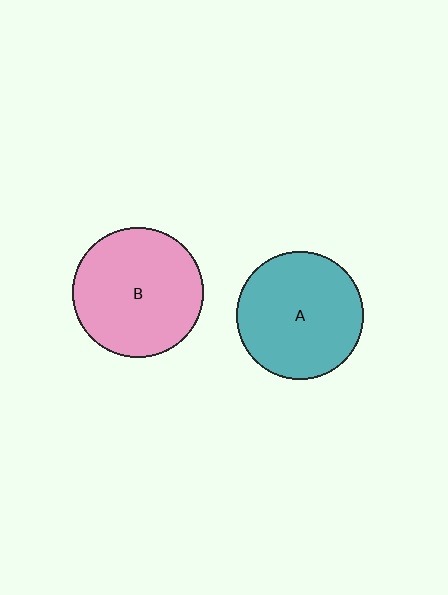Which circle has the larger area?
Circle B (pink).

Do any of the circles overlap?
No, none of the circles overlap.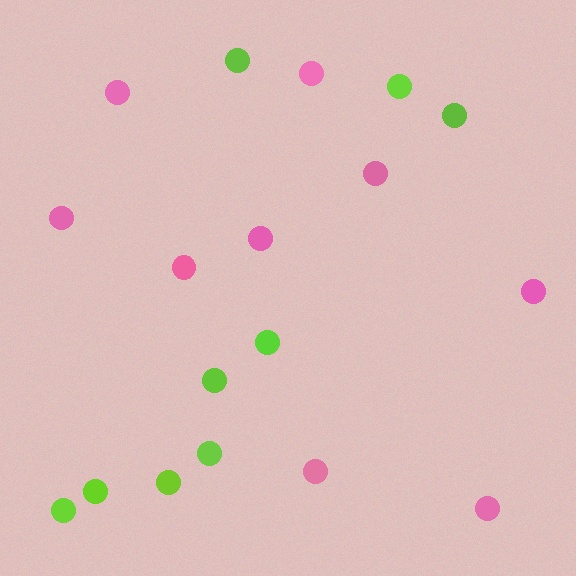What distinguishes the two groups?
There are 2 groups: one group of lime circles (9) and one group of pink circles (9).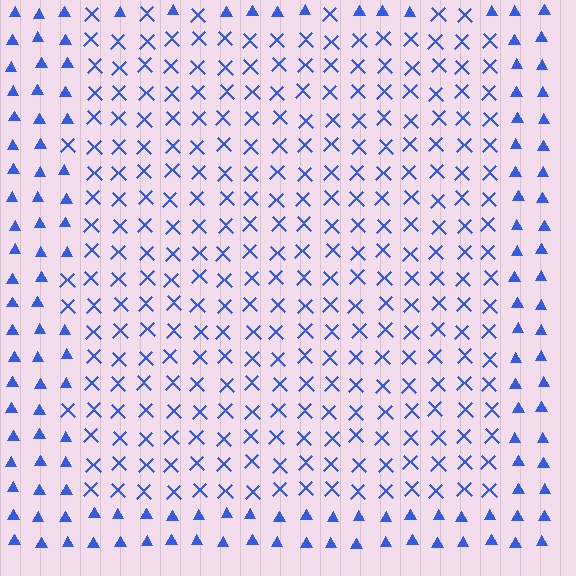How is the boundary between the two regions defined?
The boundary is defined by a change in element shape: X marks inside vs. triangles outside. All elements share the same color and spacing.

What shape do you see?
I see a rectangle.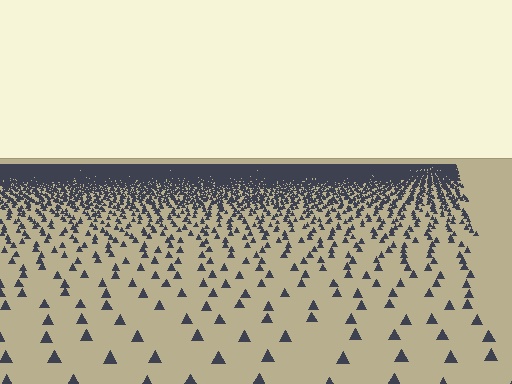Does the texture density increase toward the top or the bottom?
Density increases toward the top.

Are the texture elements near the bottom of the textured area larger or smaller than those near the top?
Larger. Near the bottom, elements are closer to the viewer and appear at a bigger on-screen size.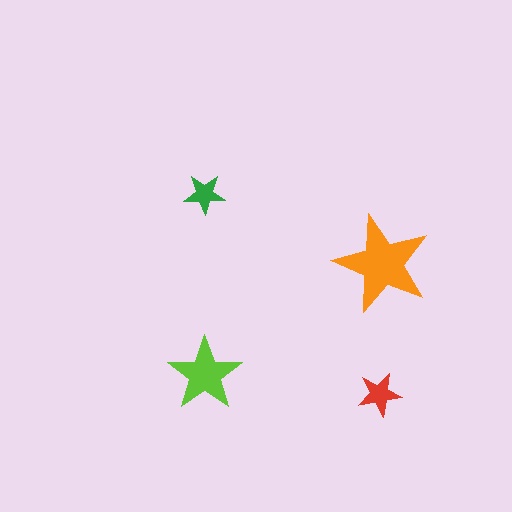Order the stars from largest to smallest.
the orange one, the lime one, the red one, the green one.